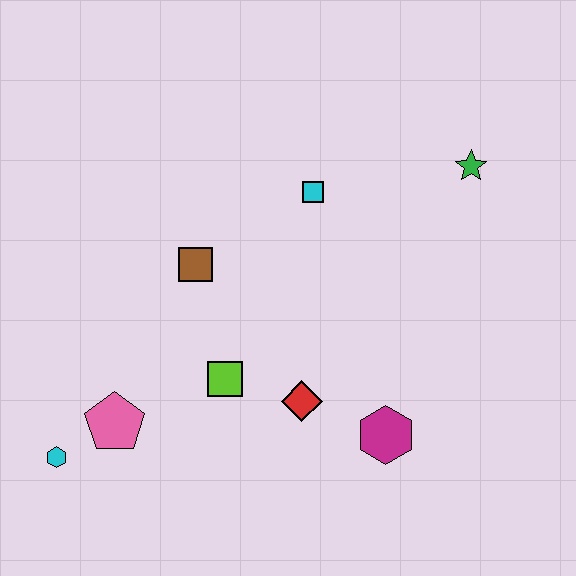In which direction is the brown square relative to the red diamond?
The brown square is above the red diamond.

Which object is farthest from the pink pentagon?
The green star is farthest from the pink pentagon.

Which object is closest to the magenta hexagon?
The red diamond is closest to the magenta hexagon.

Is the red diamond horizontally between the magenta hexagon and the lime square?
Yes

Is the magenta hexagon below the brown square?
Yes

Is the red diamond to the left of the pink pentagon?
No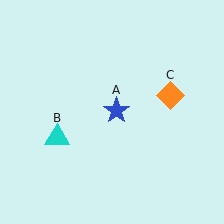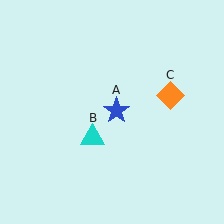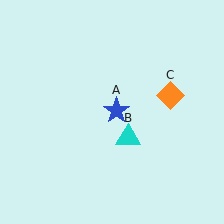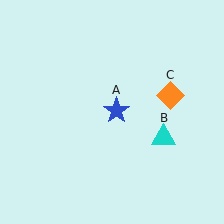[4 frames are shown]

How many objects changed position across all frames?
1 object changed position: cyan triangle (object B).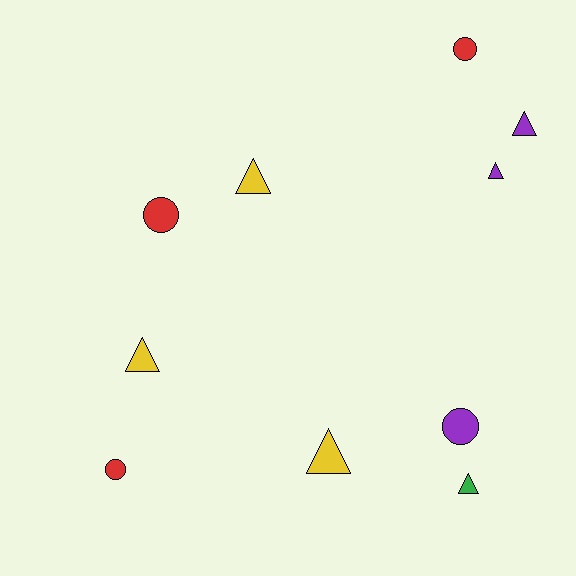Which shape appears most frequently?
Triangle, with 6 objects.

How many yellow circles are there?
There are no yellow circles.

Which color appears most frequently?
Red, with 3 objects.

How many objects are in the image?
There are 10 objects.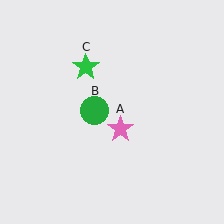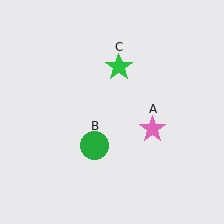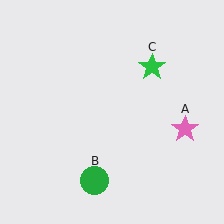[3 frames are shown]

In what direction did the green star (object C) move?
The green star (object C) moved right.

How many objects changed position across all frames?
3 objects changed position: pink star (object A), green circle (object B), green star (object C).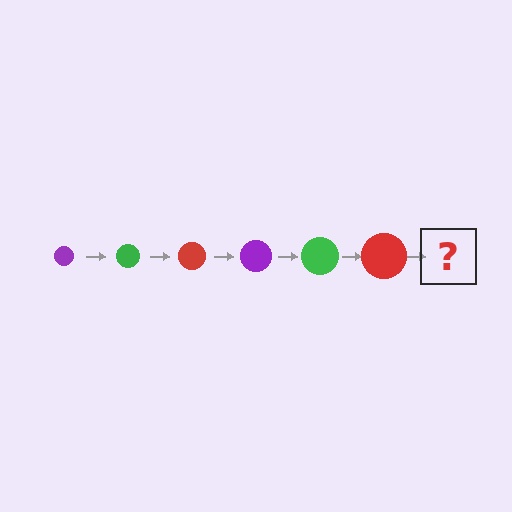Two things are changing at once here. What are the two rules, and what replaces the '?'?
The two rules are that the circle grows larger each step and the color cycles through purple, green, and red. The '?' should be a purple circle, larger than the previous one.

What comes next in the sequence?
The next element should be a purple circle, larger than the previous one.